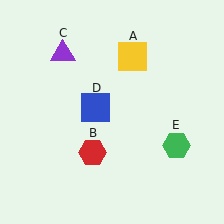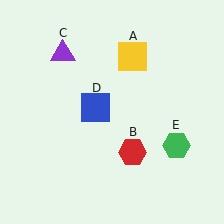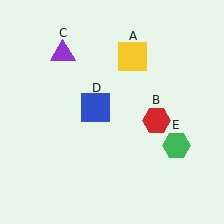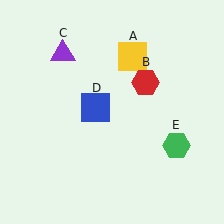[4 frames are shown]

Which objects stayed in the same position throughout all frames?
Yellow square (object A) and purple triangle (object C) and blue square (object D) and green hexagon (object E) remained stationary.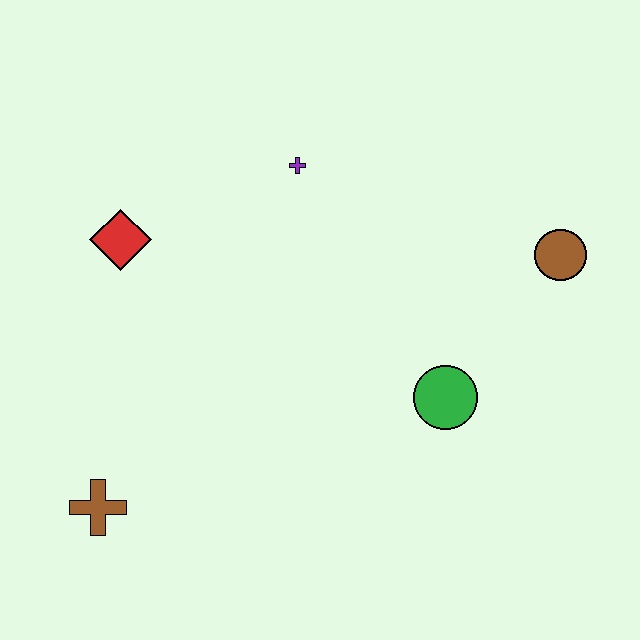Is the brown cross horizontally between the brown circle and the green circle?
No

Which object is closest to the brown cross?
The red diamond is closest to the brown cross.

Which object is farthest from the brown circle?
The brown cross is farthest from the brown circle.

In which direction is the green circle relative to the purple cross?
The green circle is below the purple cross.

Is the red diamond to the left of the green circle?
Yes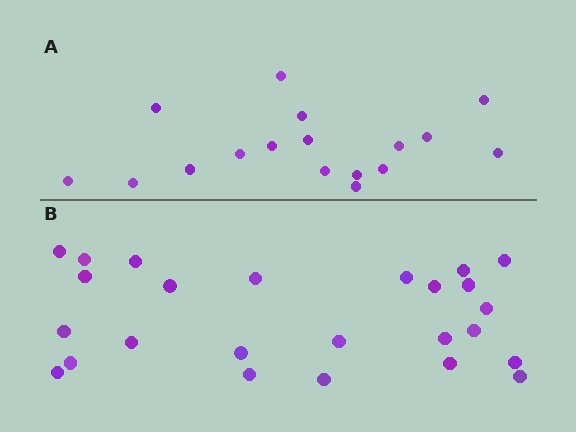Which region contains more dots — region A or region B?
Region B (the bottom region) has more dots.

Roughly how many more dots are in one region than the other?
Region B has roughly 8 or so more dots than region A.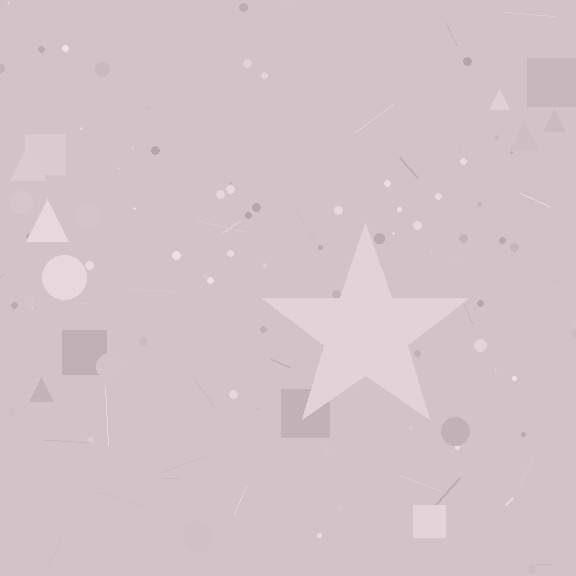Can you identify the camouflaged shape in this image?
The camouflaged shape is a star.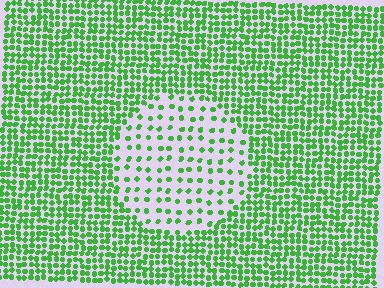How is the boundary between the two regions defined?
The boundary is defined by a change in element density (approximately 2.6x ratio). All elements are the same color, size, and shape.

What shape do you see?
I see a circle.